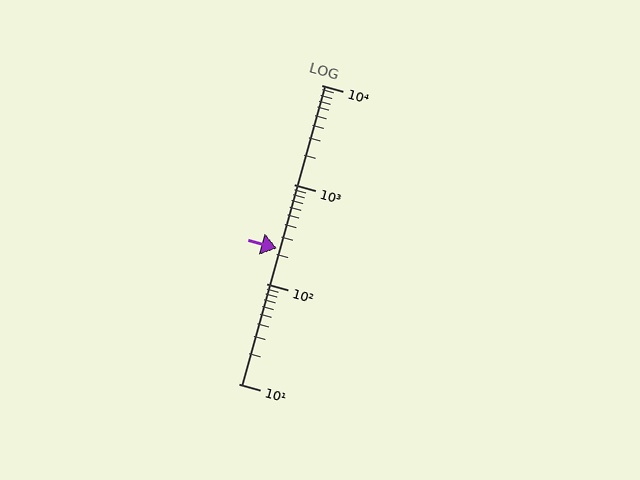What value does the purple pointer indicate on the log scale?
The pointer indicates approximately 230.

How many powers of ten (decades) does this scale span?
The scale spans 3 decades, from 10 to 10000.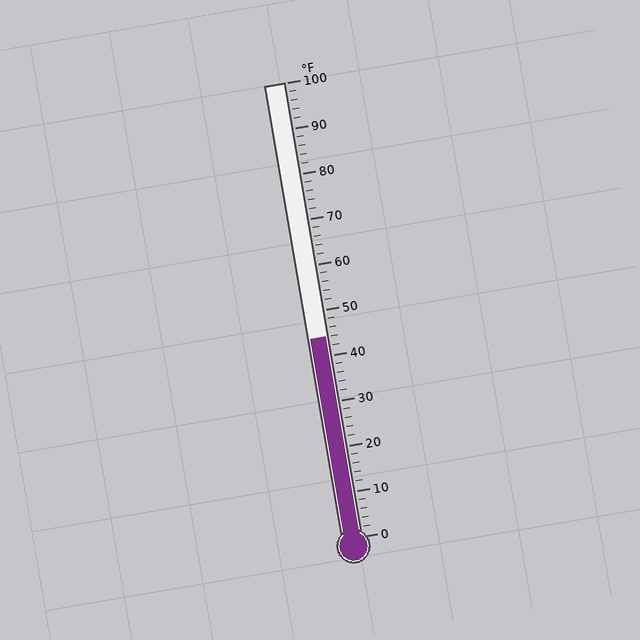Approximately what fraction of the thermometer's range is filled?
The thermometer is filled to approximately 45% of its range.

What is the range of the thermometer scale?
The thermometer scale ranges from 0°F to 100°F.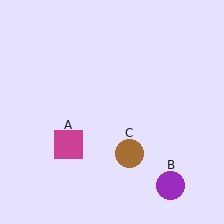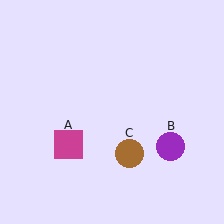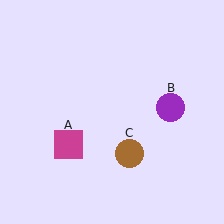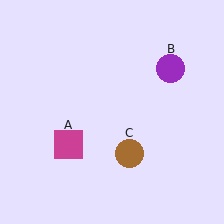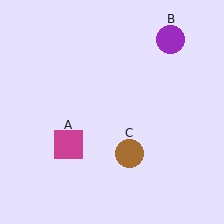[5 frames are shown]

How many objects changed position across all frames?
1 object changed position: purple circle (object B).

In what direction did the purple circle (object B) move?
The purple circle (object B) moved up.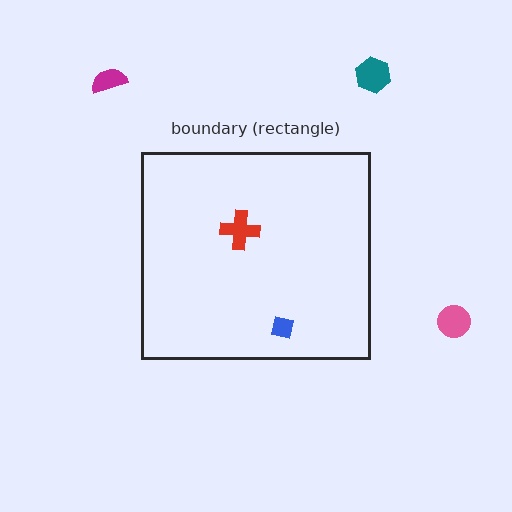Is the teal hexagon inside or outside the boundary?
Outside.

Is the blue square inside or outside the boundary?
Inside.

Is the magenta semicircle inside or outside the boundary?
Outside.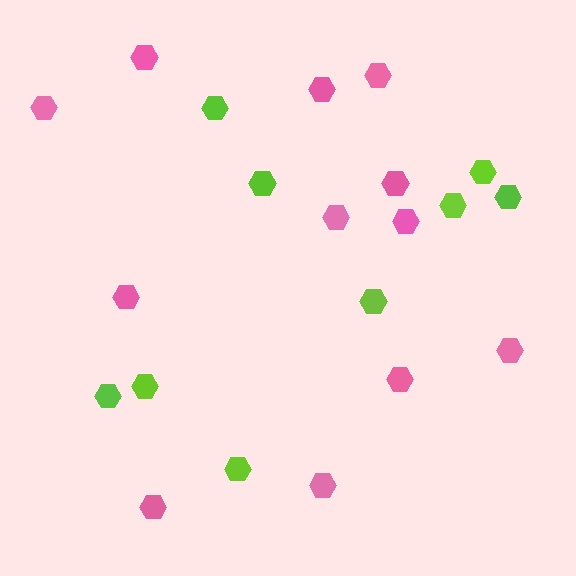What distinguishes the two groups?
There are 2 groups: one group of pink hexagons (12) and one group of lime hexagons (9).